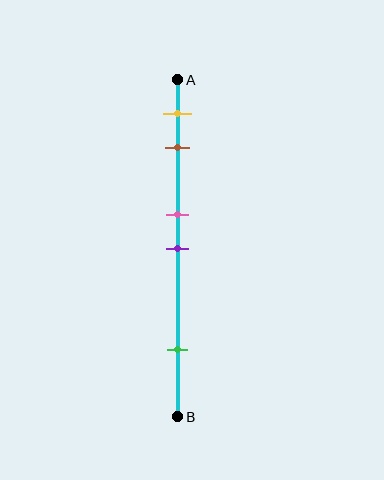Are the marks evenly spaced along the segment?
No, the marks are not evenly spaced.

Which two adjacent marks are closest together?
The pink and purple marks are the closest adjacent pair.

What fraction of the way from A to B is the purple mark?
The purple mark is approximately 50% (0.5) of the way from A to B.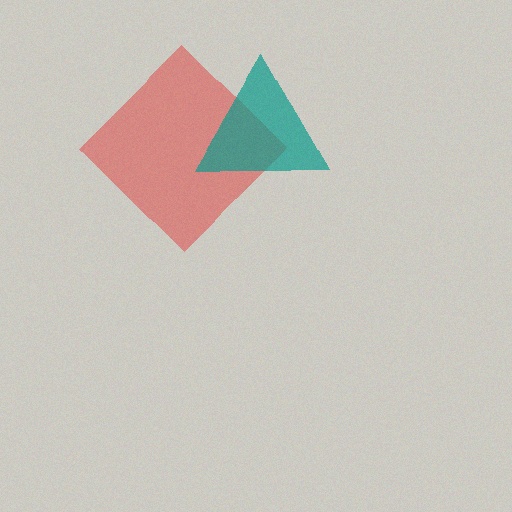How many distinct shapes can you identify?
There are 2 distinct shapes: a red diamond, a teal triangle.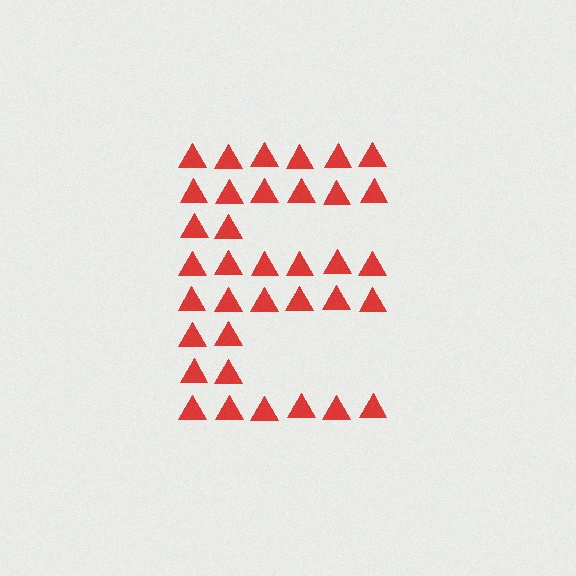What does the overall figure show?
The overall figure shows the letter E.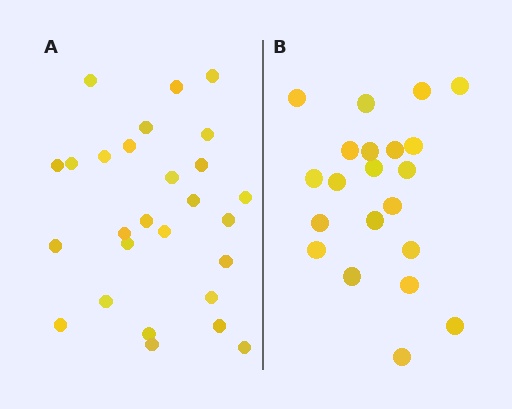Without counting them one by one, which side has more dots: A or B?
Region A (the left region) has more dots.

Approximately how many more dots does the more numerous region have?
Region A has about 6 more dots than region B.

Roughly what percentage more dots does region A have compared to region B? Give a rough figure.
About 30% more.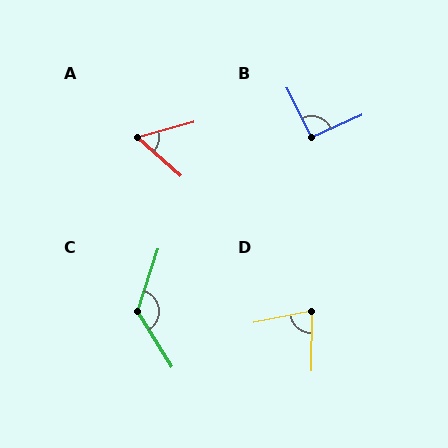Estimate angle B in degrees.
Approximately 92 degrees.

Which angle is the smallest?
A, at approximately 57 degrees.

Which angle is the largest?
C, at approximately 130 degrees.